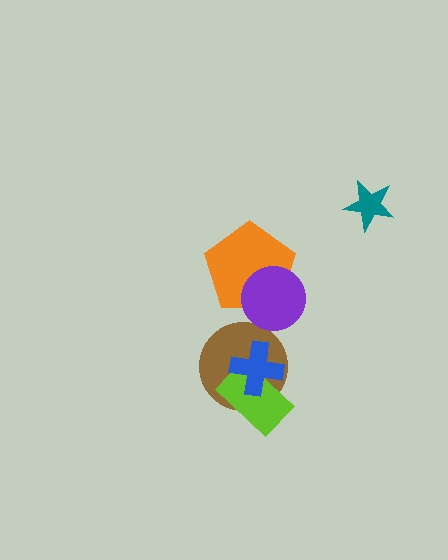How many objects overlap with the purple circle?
1 object overlaps with the purple circle.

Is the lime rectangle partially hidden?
Yes, it is partially covered by another shape.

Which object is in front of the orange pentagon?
The purple circle is in front of the orange pentagon.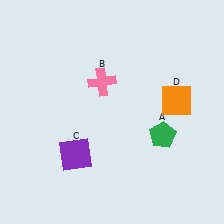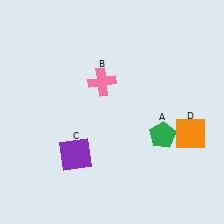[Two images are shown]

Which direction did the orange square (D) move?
The orange square (D) moved down.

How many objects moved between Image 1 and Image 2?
1 object moved between the two images.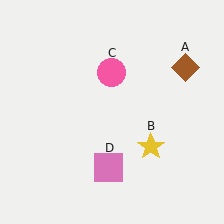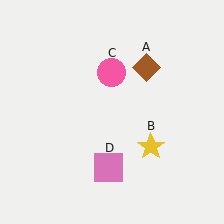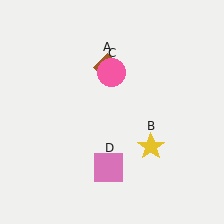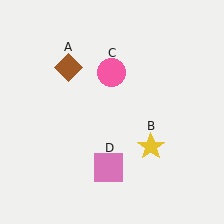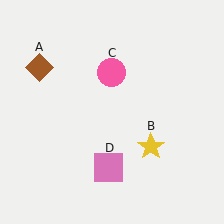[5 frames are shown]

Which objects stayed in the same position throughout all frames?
Yellow star (object B) and pink circle (object C) and pink square (object D) remained stationary.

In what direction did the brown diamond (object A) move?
The brown diamond (object A) moved left.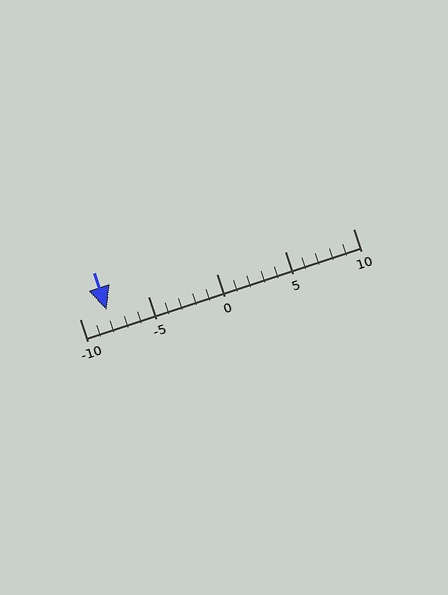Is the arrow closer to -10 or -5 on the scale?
The arrow is closer to -10.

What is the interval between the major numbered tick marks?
The major tick marks are spaced 5 units apart.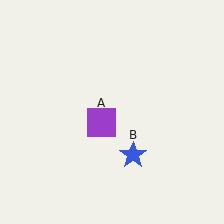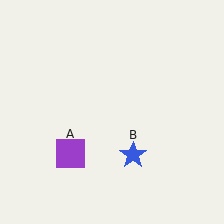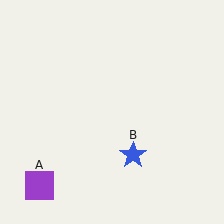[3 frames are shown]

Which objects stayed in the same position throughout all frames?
Blue star (object B) remained stationary.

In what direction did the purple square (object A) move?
The purple square (object A) moved down and to the left.